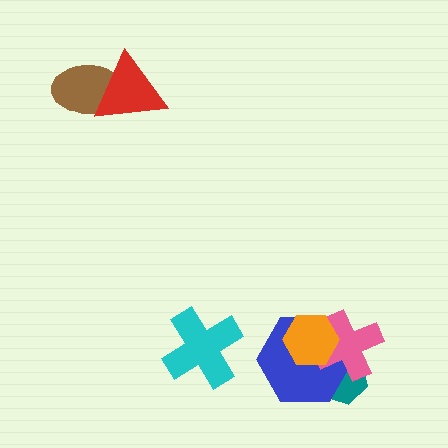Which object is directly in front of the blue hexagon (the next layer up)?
The pink cross is directly in front of the blue hexagon.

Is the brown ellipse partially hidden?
Yes, it is partially covered by another shape.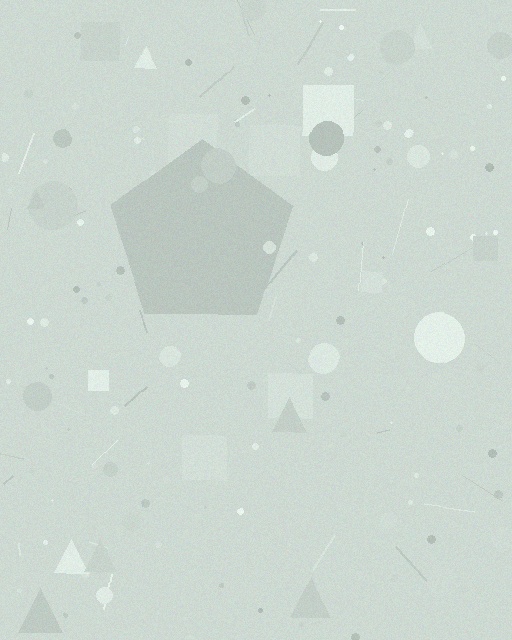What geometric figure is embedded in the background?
A pentagon is embedded in the background.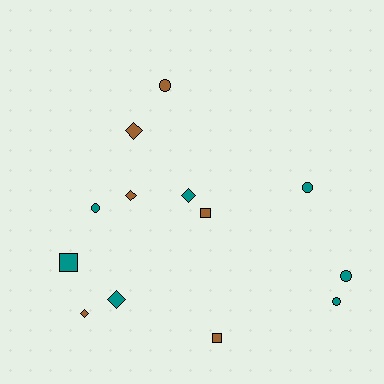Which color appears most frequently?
Teal, with 7 objects.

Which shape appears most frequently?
Circle, with 5 objects.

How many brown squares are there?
There are 2 brown squares.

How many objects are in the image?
There are 13 objects.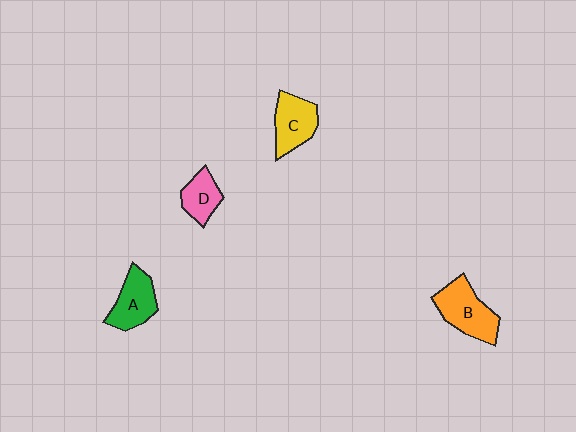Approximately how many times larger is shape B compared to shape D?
Approximately 1.7 times.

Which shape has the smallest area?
Shape D (pink).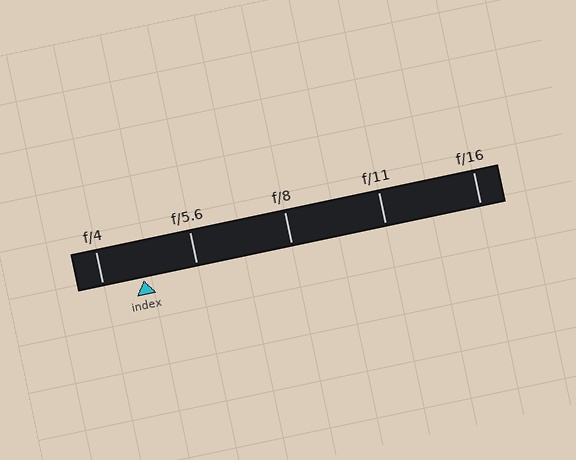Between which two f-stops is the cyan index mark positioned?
The index mark is between f/4 and f/5.6.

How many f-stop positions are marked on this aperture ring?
There are 5 f-stop positions marked.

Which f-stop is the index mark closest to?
The index mark is closest to f/4.